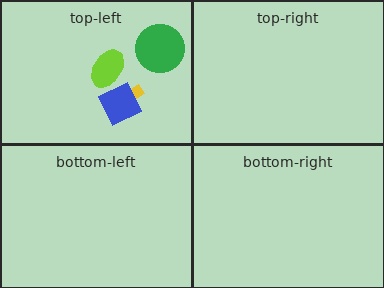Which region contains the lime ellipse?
The top-left region.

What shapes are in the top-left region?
The green circle, the lime ellipse, the yellow arrow, the blue square.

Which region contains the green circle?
The top-left region.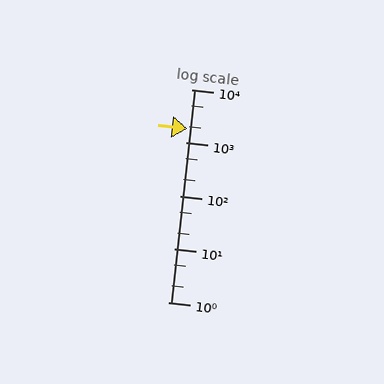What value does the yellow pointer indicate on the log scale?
The pointer indicates approximately 1800.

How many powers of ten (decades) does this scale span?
The scale spans 4 decades, from 1 to 10000.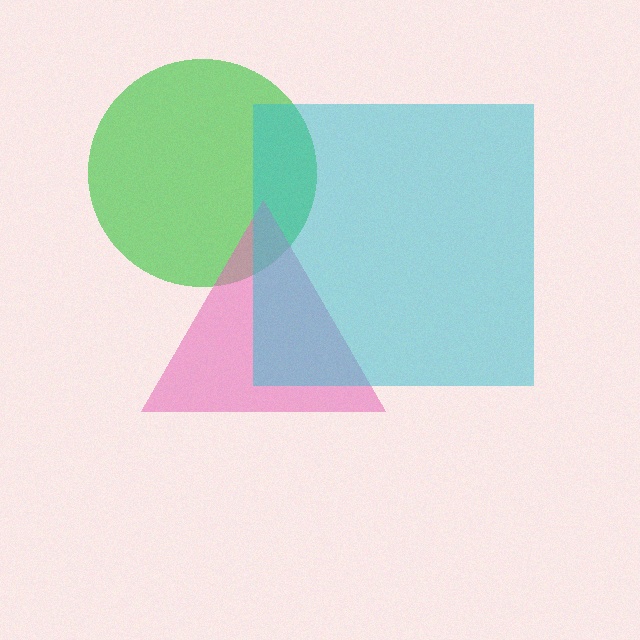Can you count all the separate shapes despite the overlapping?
Yes, there are 3 separate shapes.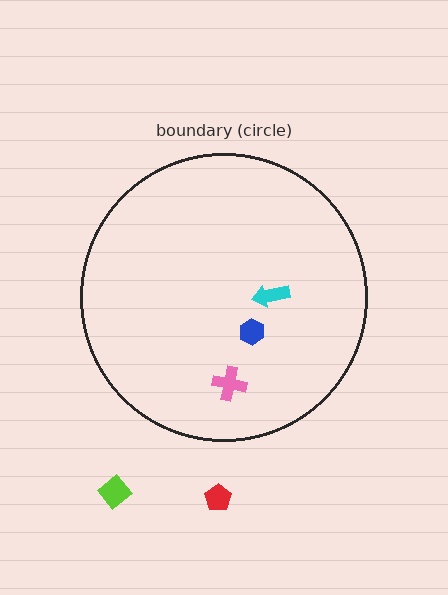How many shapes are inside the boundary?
3 inside, 2 outside.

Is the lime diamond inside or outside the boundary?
Outside.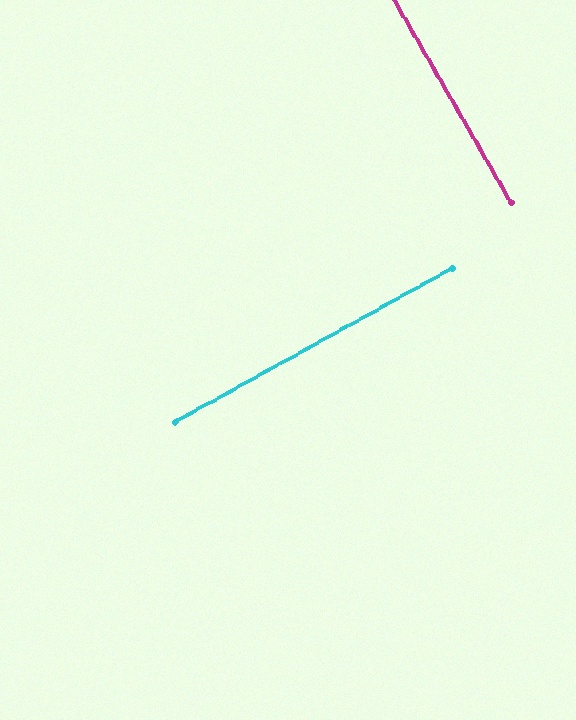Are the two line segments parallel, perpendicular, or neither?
Perpendicular — they meet at approximately 89°.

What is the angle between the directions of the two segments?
Approximately 89 degrees.